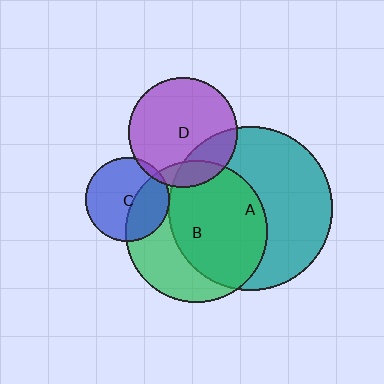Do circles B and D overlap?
Yes.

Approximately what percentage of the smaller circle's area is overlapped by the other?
Approximately 15%.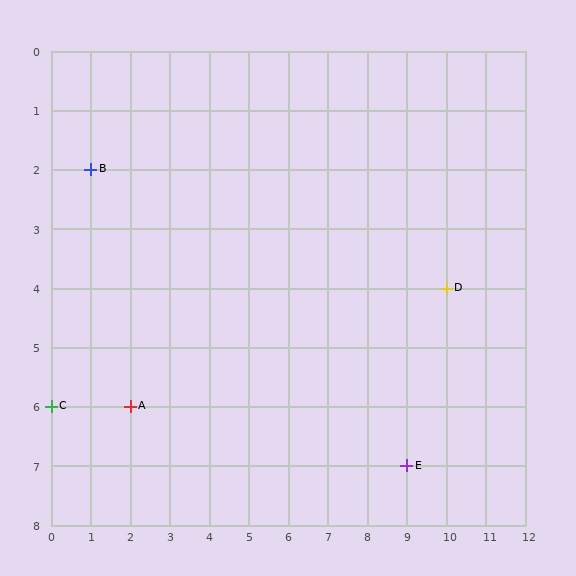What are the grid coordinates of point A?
Point A is at grid coordinates (2, 6).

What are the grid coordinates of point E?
Point E is at grid coordinates (9, 7).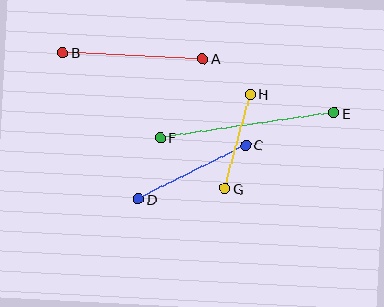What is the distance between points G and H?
The distance is approximately 97 pixels.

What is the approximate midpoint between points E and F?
The midpoint is at approximately (247, 125) pixels.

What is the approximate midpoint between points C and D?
The midpoint is at approximately (192, 172) pixels.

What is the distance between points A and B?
The distance is approximately 140 pixels.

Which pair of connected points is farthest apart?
Points E and F are farthest apart.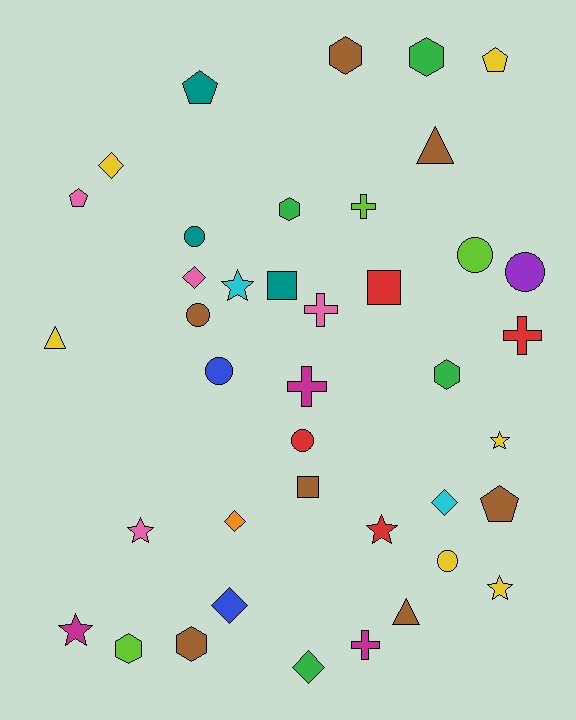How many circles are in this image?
There are 7 circles.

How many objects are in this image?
There are 40 objects.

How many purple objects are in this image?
There is 1 purple object.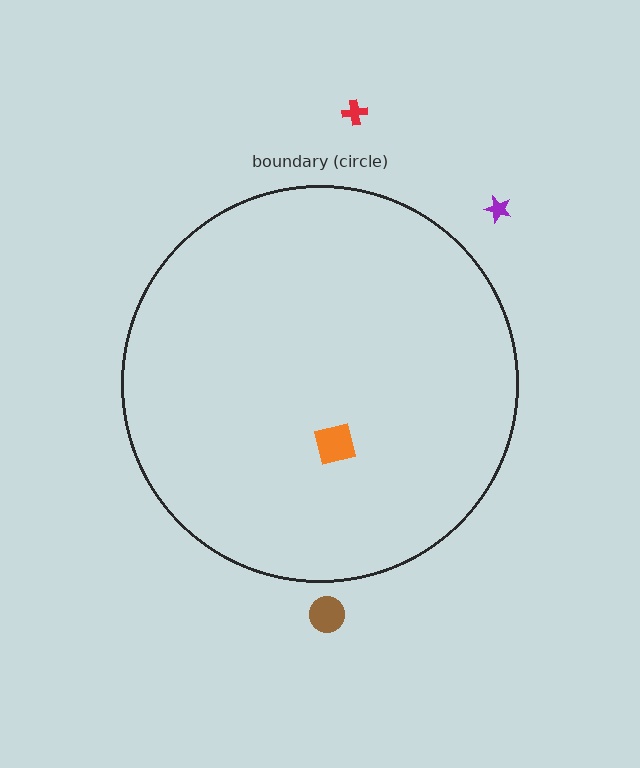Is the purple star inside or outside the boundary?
Outside.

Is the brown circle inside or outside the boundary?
Outside.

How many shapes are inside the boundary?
1 inside, 3 outside.